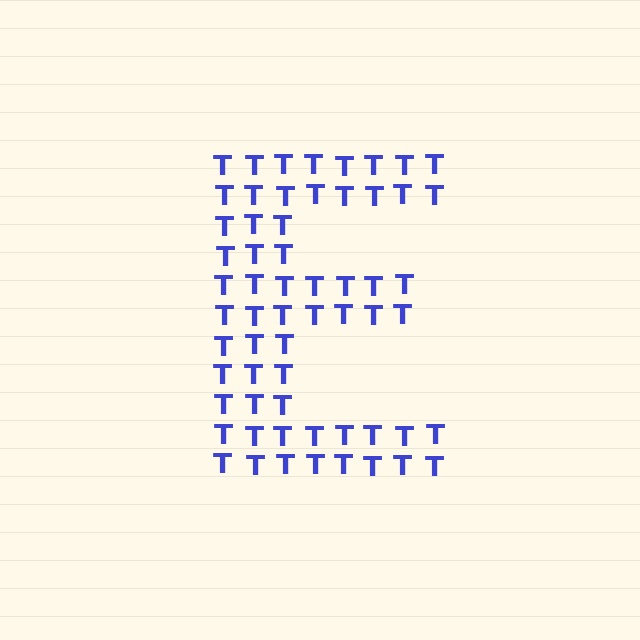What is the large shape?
The large shape is the letter E.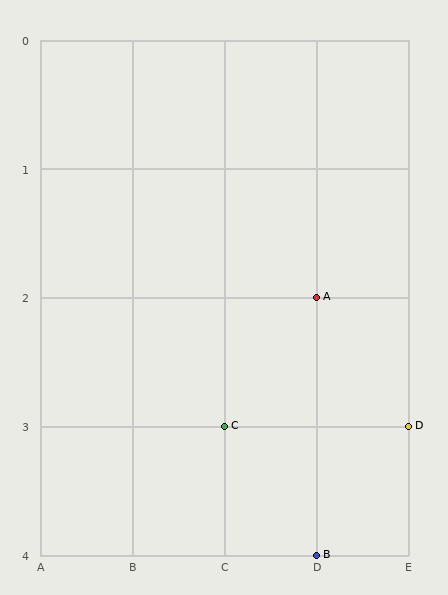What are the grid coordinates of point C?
Point C is at grid coordinates (C, 3).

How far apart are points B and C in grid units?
Points B and C are 1 column and 1 row apart (about 1.4 grid units diagonally).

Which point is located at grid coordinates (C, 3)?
Point C is at (C, 3).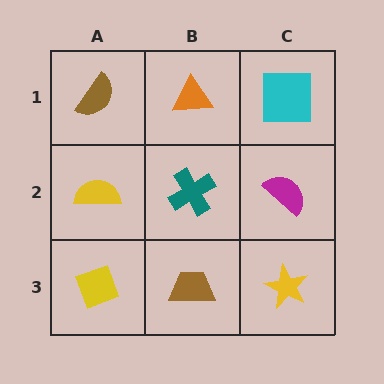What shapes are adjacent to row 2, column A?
A brown semicircle (row 1, column A), a yellow diamond (row 3, column A), a teal cross (row 2, column B).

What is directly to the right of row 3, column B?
A yellow star.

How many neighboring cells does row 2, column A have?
3.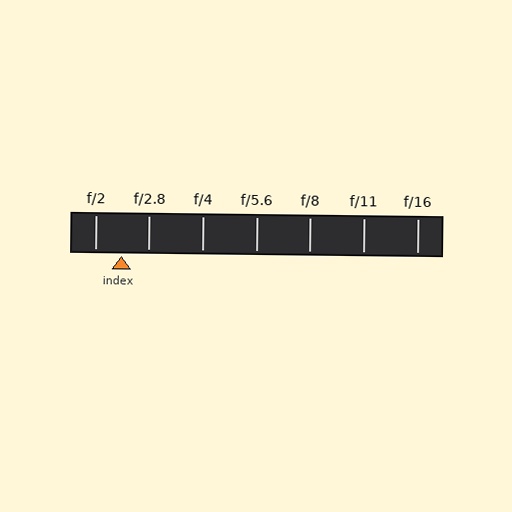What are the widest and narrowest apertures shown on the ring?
The widest aperture shown is f/2 and the narrowest is f/16.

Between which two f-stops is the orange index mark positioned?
The index mark is between f/2 and f/2.8.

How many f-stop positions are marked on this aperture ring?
There are 7 f-stop positions marked.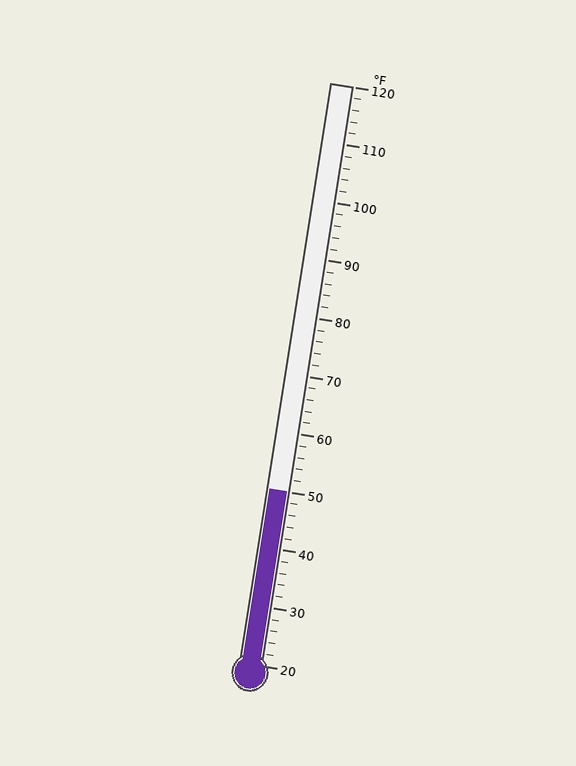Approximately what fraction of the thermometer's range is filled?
The thermometer is filled to approximately 30% of its range.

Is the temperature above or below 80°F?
The temperature is below 80°F.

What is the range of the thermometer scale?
The thermometer scale ranges from 20°F to 120°F.